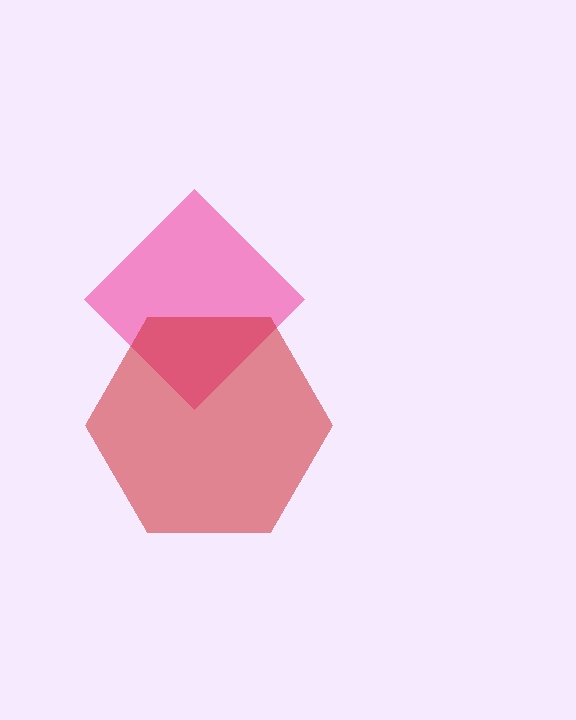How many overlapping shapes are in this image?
There are 2 overlapping shapes in the image.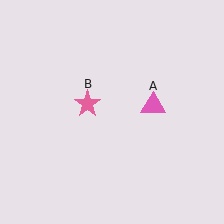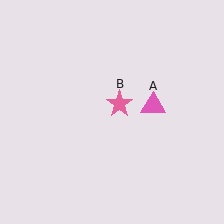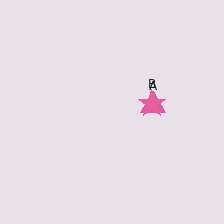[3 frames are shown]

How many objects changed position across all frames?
1 object changed position: pink star (object B).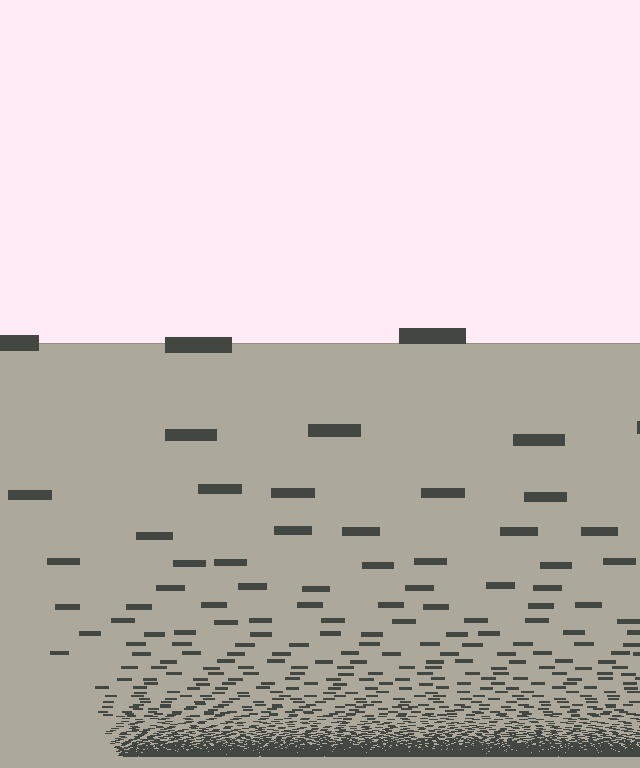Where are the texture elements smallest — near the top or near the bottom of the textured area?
Near the bottom.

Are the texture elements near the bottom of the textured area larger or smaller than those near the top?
Smaller. The gradient is inverted — elements near the bottom are smaller and denser.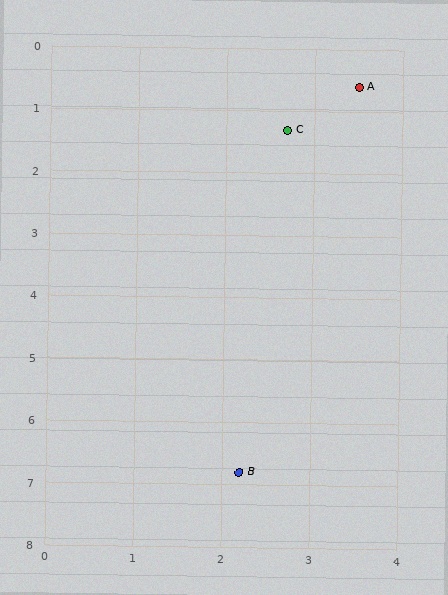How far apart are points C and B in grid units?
Points C and B are about 5.5 grid units apart.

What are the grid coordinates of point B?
Point B is at approximately (2.2, 6.8).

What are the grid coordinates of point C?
Point C is at approximately (2.7, 1.3).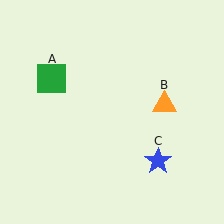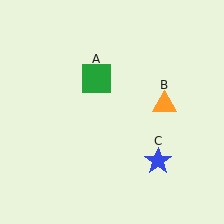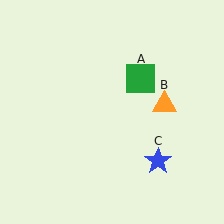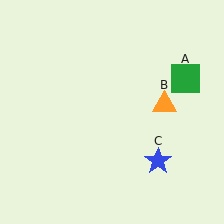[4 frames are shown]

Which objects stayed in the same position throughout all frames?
Orange triangle (object B) and blue star (object C) remained stationary.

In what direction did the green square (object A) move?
The green square (object A) moved right.